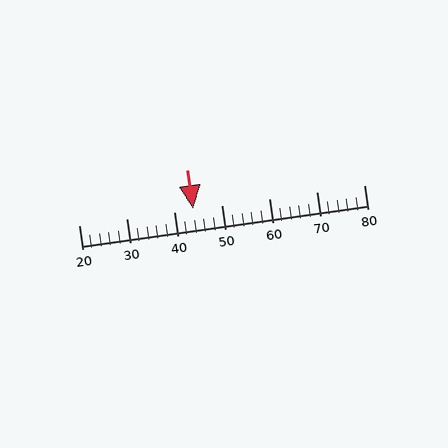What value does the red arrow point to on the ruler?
The red arrow points to approximately 44.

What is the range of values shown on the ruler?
The ruler shows values from 20 to 80.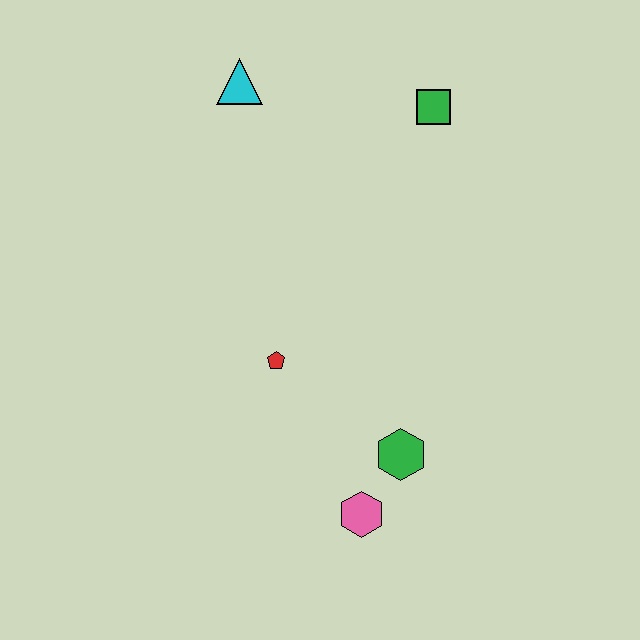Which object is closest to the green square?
The cyan triangle is closest to the green square.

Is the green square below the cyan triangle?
Yes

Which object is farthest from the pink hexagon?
The cyan triangle is farthest from the pink hexagon.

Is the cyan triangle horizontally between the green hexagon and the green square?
No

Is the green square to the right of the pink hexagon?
Yes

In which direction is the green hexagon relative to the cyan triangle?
The green hexagon is below the cyan triangle.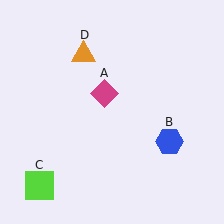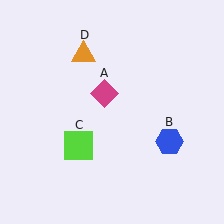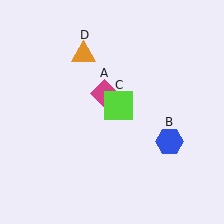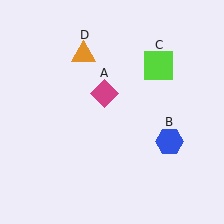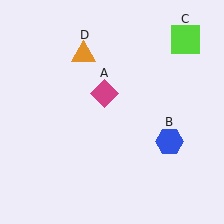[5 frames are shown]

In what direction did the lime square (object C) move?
The lime square (object C) moved up and to the right.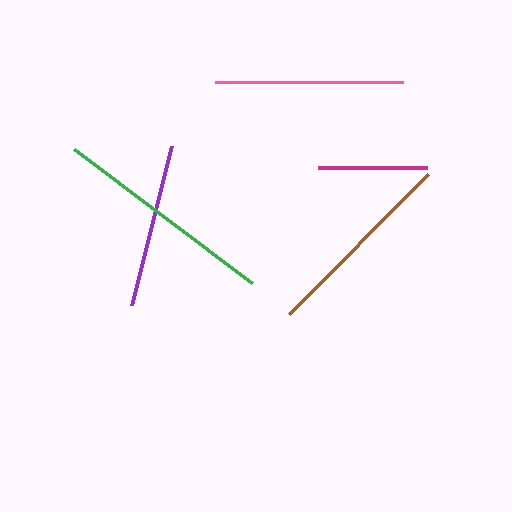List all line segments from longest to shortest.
From longest to shortest: green, brown, pink, purple, magenta.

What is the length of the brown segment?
The brown segment is approximately 198 pixels long.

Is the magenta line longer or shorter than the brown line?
The brown line is longer than the magenta line.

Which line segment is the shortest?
The magenta line is the shortest at approximately 108 pixels.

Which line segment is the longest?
The green line is the longest at approximately 224 pixels.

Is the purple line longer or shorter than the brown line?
The brown line is longer than the purple line.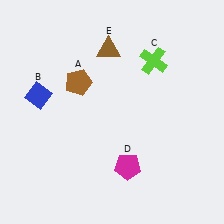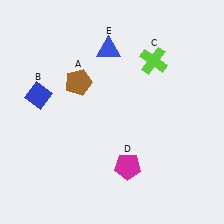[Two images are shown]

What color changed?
The triangle (E) changed from brown in Image 1 to blue in Image 2.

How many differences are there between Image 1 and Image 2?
There is 1 difference between the two images.